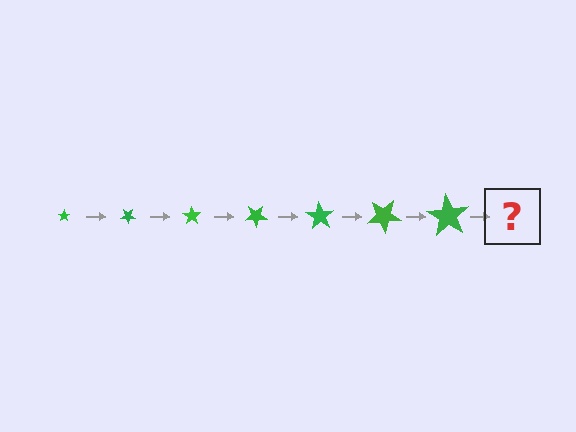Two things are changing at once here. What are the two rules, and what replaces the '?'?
The two rules are that the star grows larger each step and it rotates 35 degrees each step. The '?' should be a star, larger than the previous one and rotated 245 degrees from the start.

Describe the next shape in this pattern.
It should be a star, larger than the previous one and rotated 245 degrees from the start.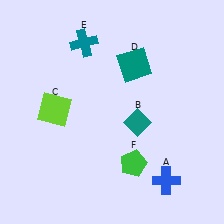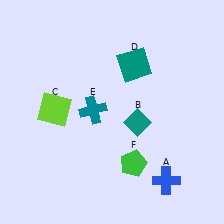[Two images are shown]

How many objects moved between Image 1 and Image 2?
1 object moved between the two images.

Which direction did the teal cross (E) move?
The teal cross (E) moved down.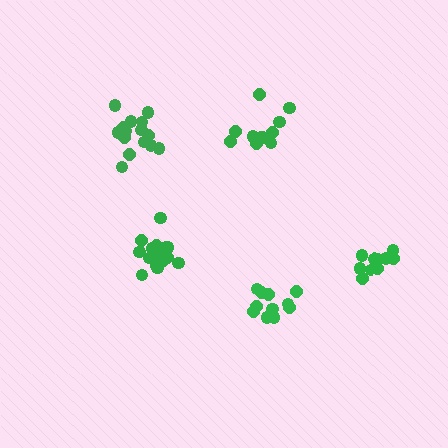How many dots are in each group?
Group 1: 15 dots, Group 2: 11 dots, Group 3: 17 dots, Group 4: 11 dots, Group 5: 12 dots (66 total).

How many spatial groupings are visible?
There are 5 spatial groupings.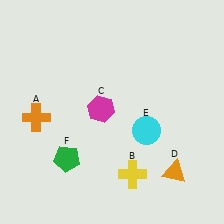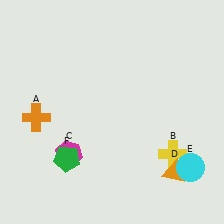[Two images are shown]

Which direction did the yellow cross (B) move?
The yellow cross (B) moved right.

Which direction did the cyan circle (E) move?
The cyan circle (E) moved right.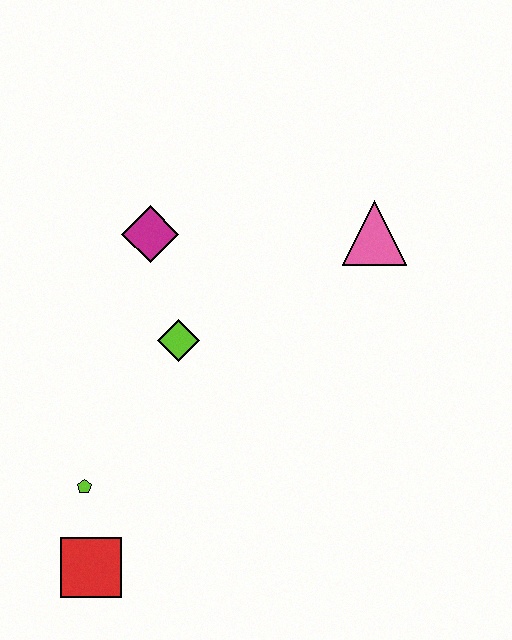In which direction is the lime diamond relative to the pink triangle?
The lime diamond is to the left of the pink triangle.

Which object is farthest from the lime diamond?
The red square is farthest from the lime diamond.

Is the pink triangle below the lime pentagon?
No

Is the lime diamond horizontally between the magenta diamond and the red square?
No